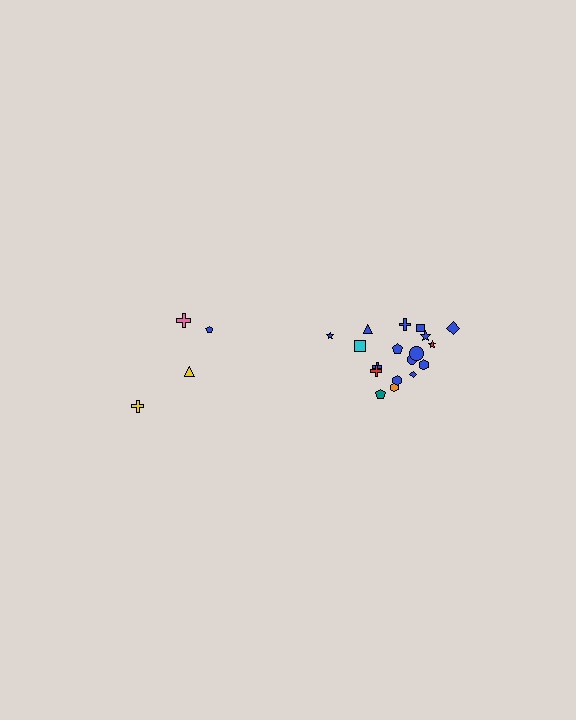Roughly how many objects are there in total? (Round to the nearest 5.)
Roughly 20 objects in total.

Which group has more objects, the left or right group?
The right group.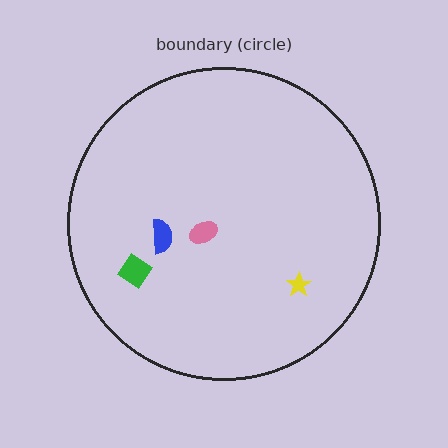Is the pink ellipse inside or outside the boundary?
Inside.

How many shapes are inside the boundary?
4 inside, 0 outside.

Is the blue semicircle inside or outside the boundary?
Inside.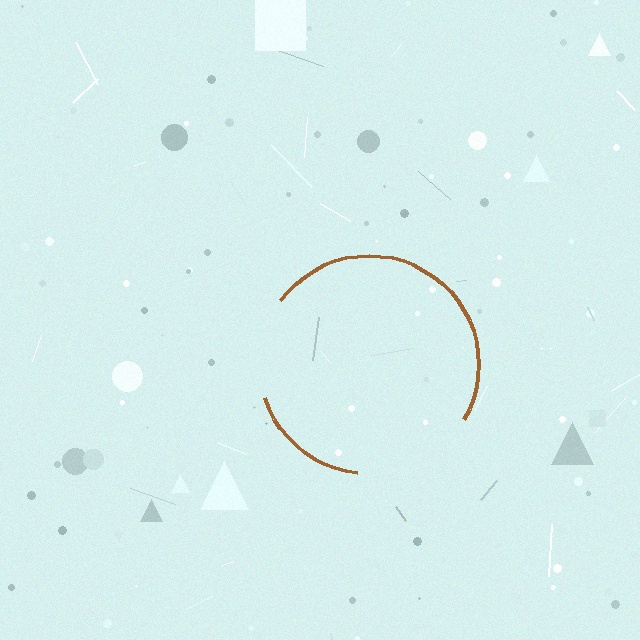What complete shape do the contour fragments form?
The contour fragments form a circle.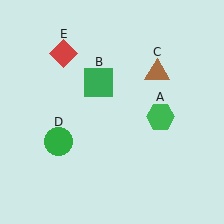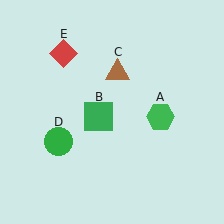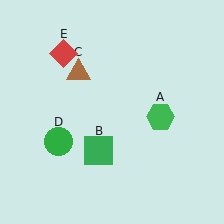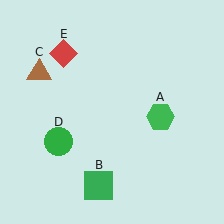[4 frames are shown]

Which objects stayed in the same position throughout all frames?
Green hexagon (object A) and green circle (object D) and red diamond (object E) remained stationary.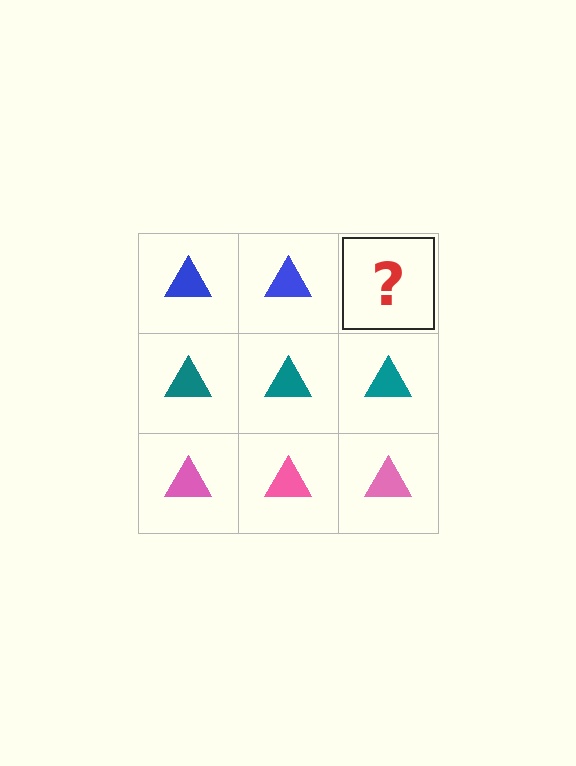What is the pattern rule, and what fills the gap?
The rule is that each row has a consistent color. The gap should be filled with a blue triangle.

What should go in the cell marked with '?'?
The missing cell should contain a blue triangle.